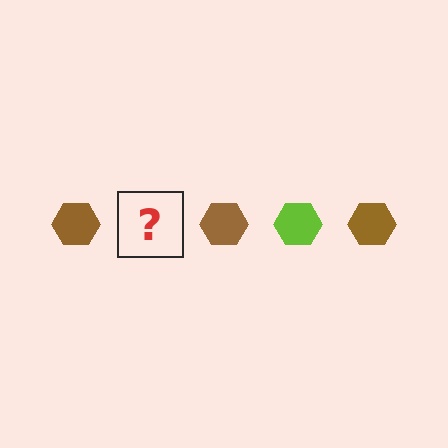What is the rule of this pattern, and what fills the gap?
The rule is that the pattern cycles through brown, lime hexagons. The gap should be filled with a lime hexagon.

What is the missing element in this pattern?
The missing element is a lime hexagon.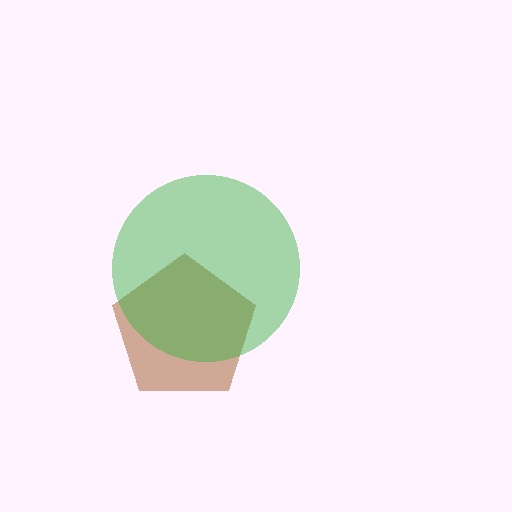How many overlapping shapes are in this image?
There are 2 overlapping shapes in the image.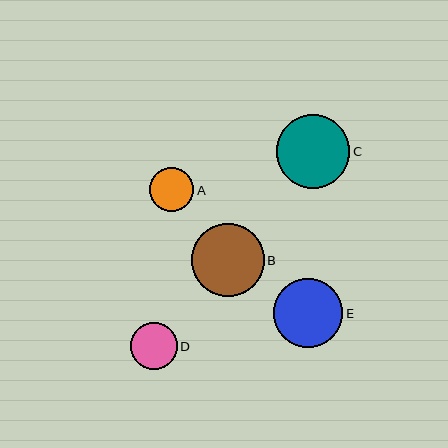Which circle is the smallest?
Circle A is the smallest with a size of approximately 45 pixels.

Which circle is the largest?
Circle C is the largest with a size of approximately 74 pixels.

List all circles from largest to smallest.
From largest to smallest: C, B, E, D, A.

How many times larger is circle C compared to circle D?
Circle C is approximately 1.6 times the size of circle D.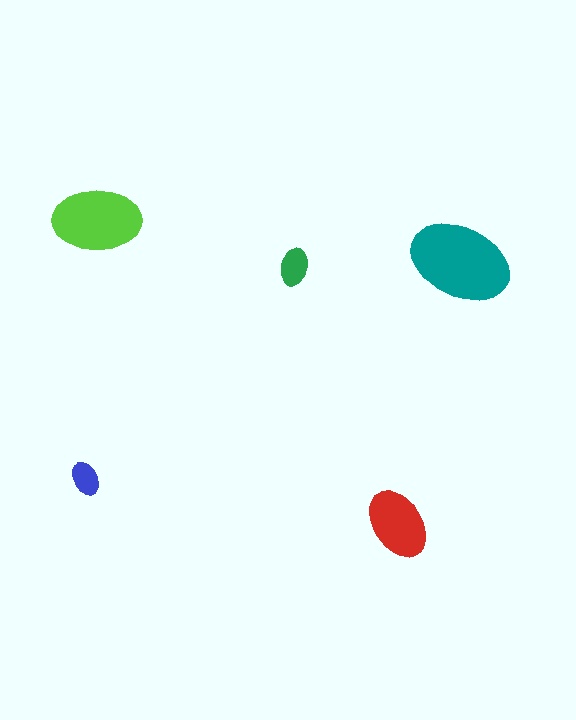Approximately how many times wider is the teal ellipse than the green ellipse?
About 2.5 times wider.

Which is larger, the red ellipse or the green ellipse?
The red one.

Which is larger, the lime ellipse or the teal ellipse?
The teal one.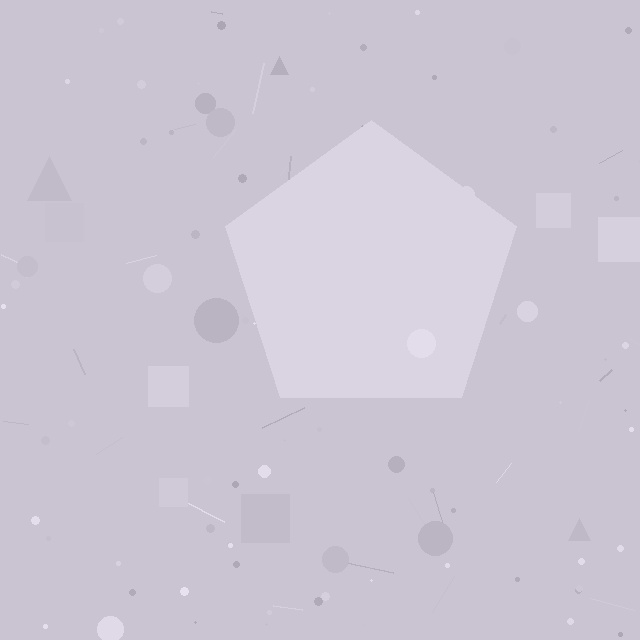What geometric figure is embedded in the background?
A pentagon is embedded in the background.